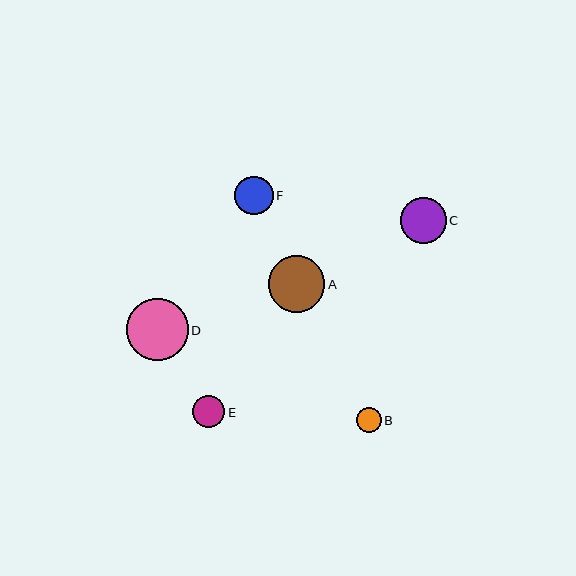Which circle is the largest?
Circle D is the largest with a size of approximately 62 pixels.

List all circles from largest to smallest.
From largest to smallest: D, A, C, F, E, B.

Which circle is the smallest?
Circle B is the smallest with a size of approximately 25 pixels.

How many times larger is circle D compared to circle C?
Circle D is approximately 1.3 times the size of circle C.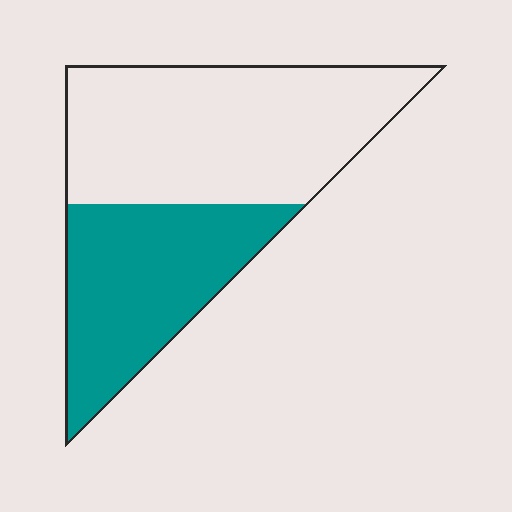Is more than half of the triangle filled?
No.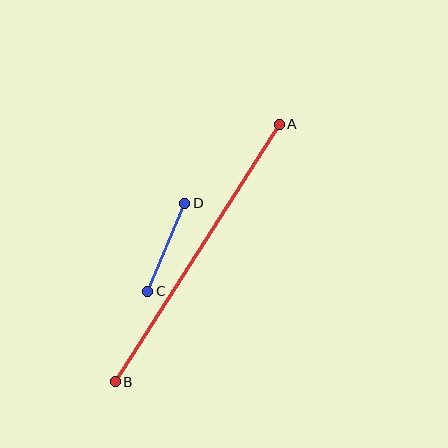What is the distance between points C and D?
The distance is approximately 95 pixels.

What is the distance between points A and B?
The distance is approximately 306 pixels.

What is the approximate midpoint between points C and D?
The midpoint is at approximately (166, 247) pixels.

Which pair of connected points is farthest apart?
Points A and B are farthest apart.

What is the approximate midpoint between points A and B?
The midpoint is at approximately (197, 253) pixels.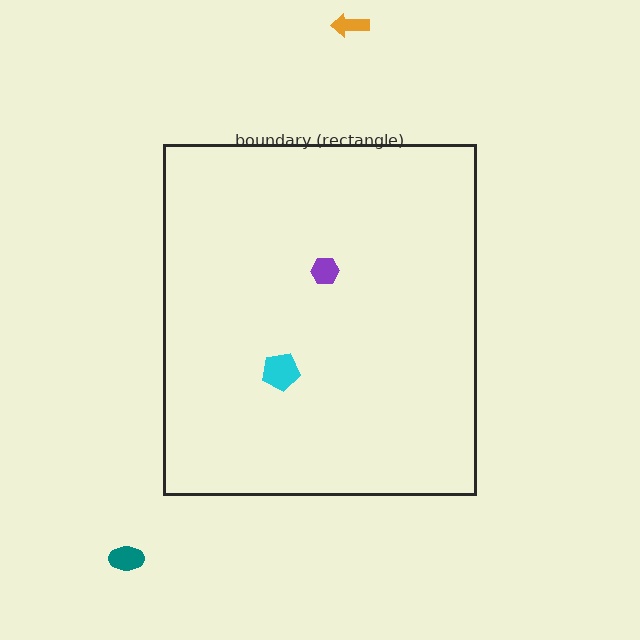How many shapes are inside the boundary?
2 inside, 2 outside.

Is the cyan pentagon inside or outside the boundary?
Inside.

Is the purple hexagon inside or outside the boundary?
Inside.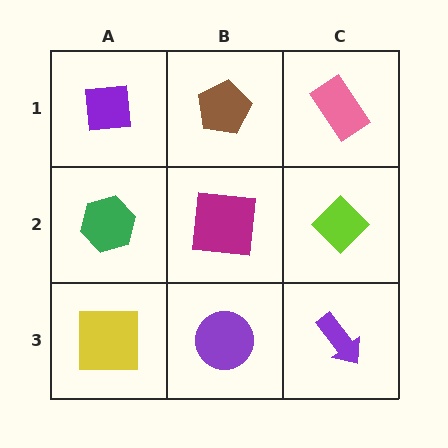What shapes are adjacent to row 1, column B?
A magenta square (row 2, column B), a purple square (row 1, column A), a pink rectangle (row 1, column C).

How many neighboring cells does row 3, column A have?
2.